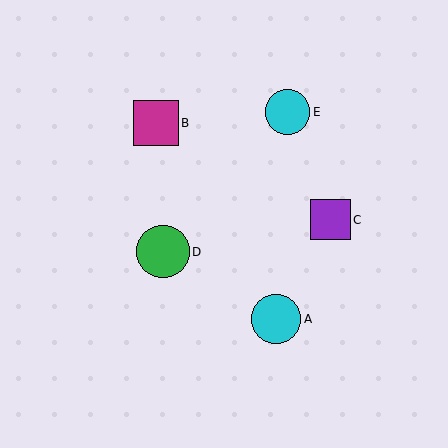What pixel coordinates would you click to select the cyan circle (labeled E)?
Click at (288, 112) to select the cyan circle E.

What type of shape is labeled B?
Shape B is a magenta square.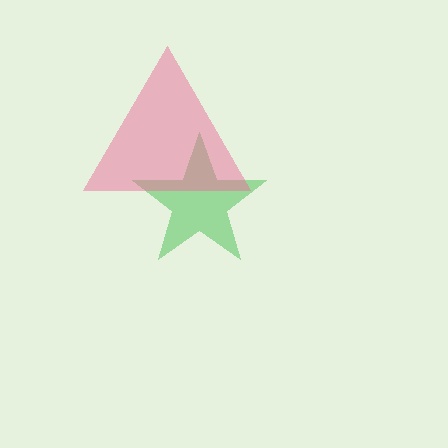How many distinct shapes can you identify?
There are 2 distinct shapes: a green star, a pink triangle.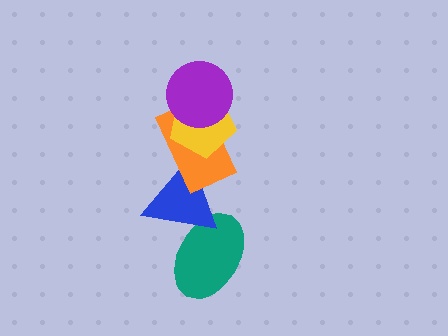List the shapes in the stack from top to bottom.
From top to bottom: the purple circle, the yellow pentagon, the orange rectangle, the blue triangle, the teal ellipse.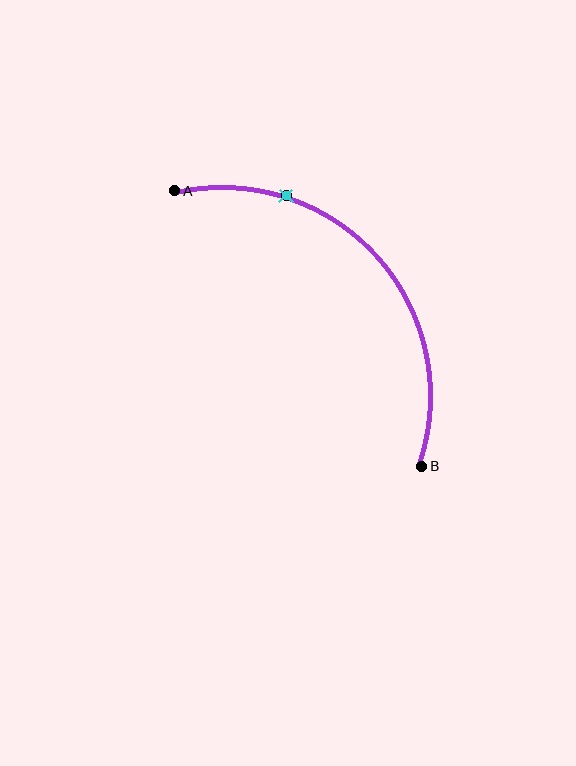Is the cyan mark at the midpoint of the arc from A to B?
No. The cyan mark lies on the arc but is closer to endpoint A. The arc midpoint would be at the point on the curve equidistant along the arc from both A and B.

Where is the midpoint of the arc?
The arc midpoint is the point on the curve farthest from the straight line joining A and B. It sits above and to the right of that line.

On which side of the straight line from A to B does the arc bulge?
The arc bulges above and to the right of the straight line connecting A and B.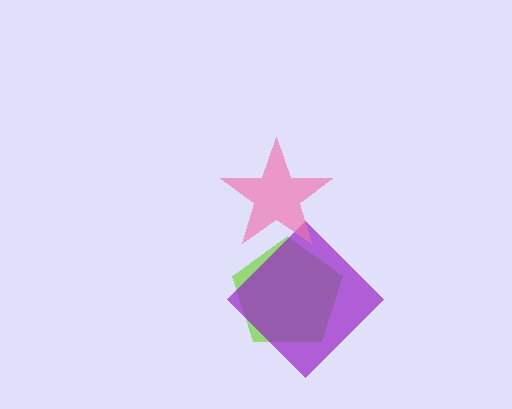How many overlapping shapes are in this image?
There are 3 overlapping shapes in the image.